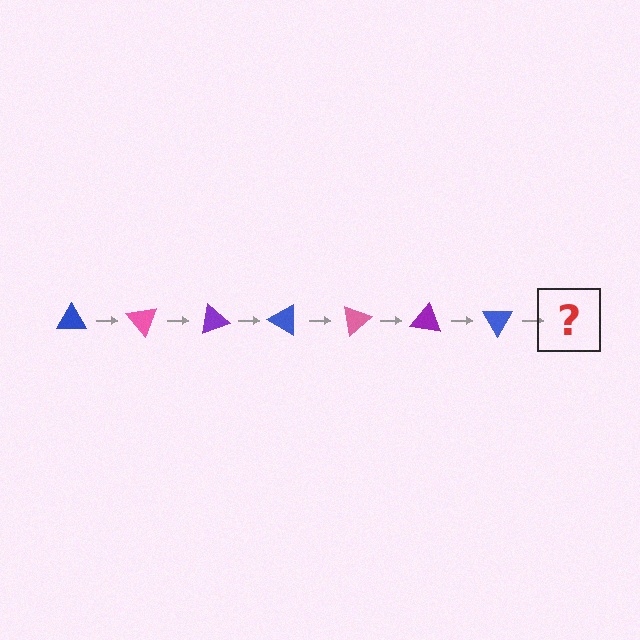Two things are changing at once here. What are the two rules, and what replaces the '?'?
The two rules are that it rotates 50 degrees each step and the color cycles through blue, pink, and purple. The '?' should be a pink triangle, rotated 350 degrees from the start.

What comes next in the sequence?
The next element should be a pink triangle, rotated 350 degrees from the start.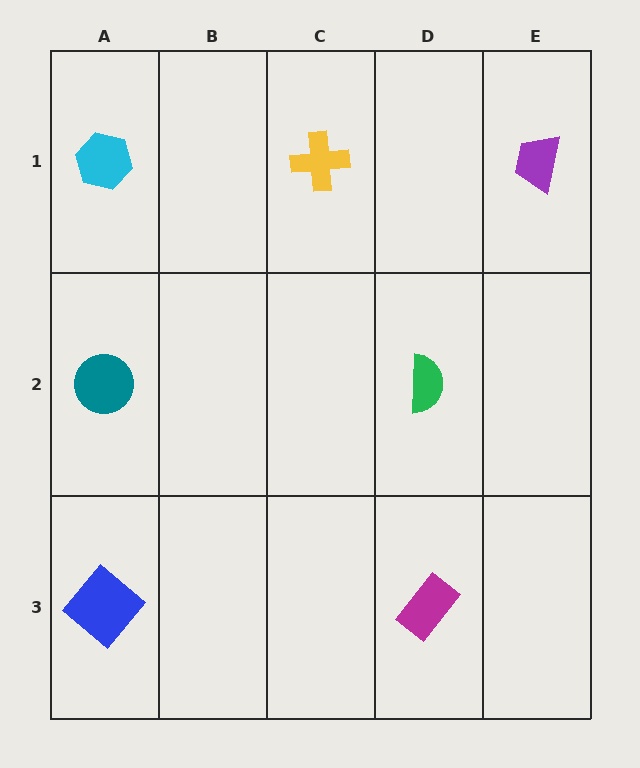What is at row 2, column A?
A teal circle.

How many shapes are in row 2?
2 shapes.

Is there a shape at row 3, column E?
No, that cell is empty.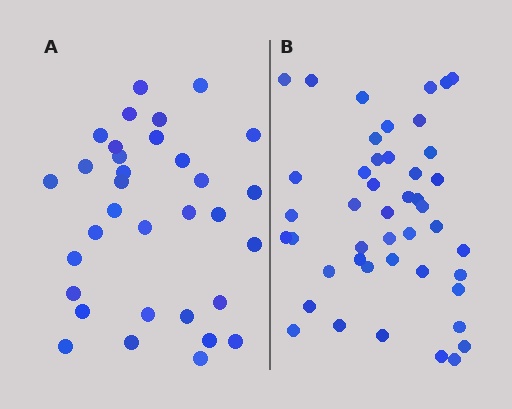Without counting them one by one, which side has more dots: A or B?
Region B (the right region) has more dots.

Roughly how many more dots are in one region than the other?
Region B has roughly 12 or so more dots than region A.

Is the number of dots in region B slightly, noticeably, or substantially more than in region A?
Region B has noticeably more, but not dramatically so. The ratio is roughly 1.4 to 1.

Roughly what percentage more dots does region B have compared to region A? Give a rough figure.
About 35% more.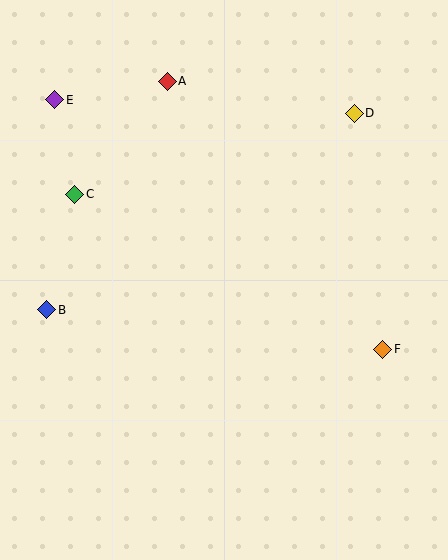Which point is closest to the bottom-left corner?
Point B is closest to the bottom-left corner.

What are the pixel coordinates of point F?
Point F is at (383, 350).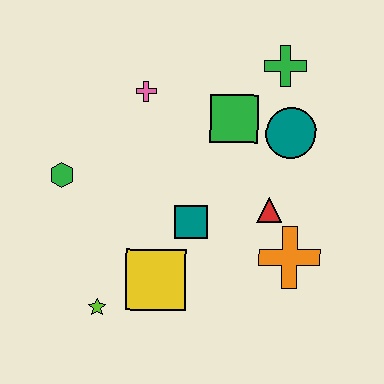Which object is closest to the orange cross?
The red triangle is closest to the orange cross.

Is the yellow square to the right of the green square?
No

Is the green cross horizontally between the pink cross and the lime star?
No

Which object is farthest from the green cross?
The lime star is farthest from the green cross.